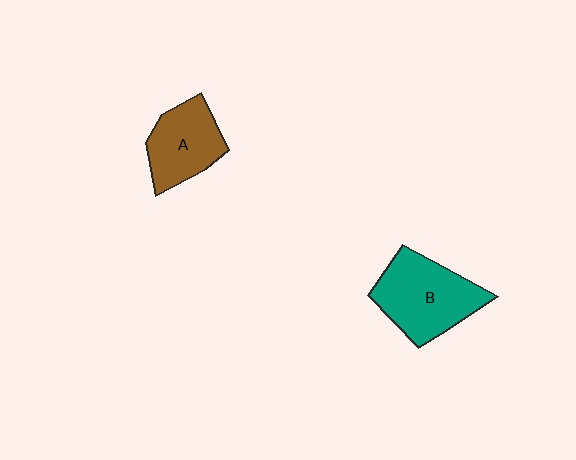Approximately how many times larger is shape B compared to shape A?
Approximately 1.3 times.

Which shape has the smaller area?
Shape A (brown).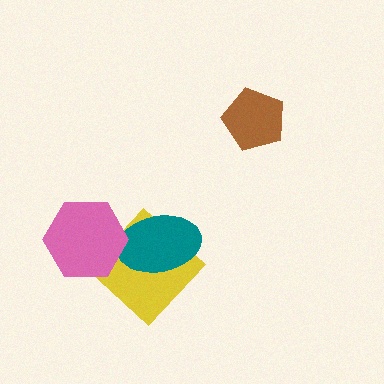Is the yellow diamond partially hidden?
Yes, it is partially covered by another shape.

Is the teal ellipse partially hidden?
Yes, it is partially covered by another shape.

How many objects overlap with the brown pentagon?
0 objects overlap with the brown pentagon.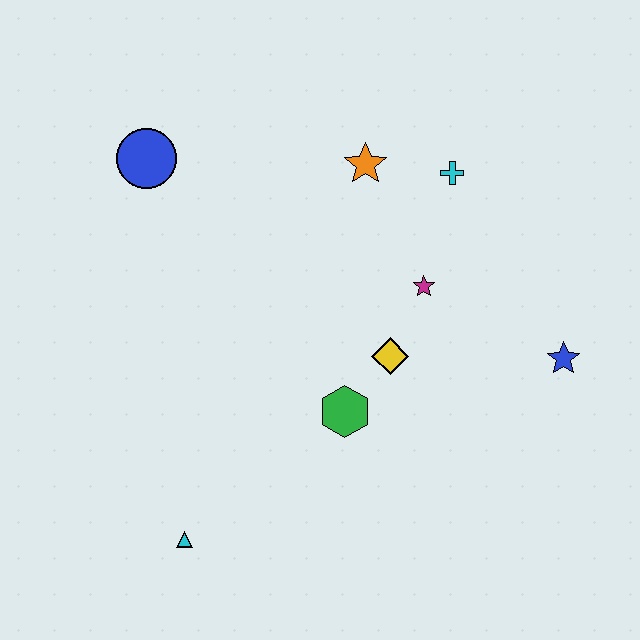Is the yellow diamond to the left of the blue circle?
No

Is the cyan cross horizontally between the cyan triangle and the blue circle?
No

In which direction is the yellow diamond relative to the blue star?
The yellow diamond is to the left of the blue star.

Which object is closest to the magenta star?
The yellow diamond is closest to the magenta star.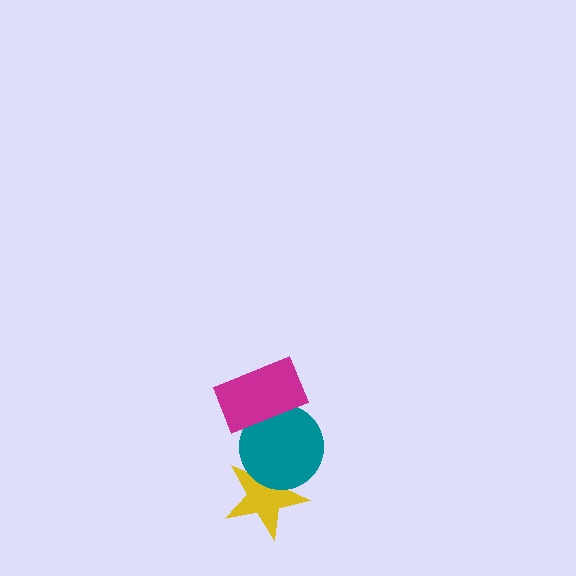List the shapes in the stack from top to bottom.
From top to bottom: the magenta rectangle, the teal circle, the yellow star.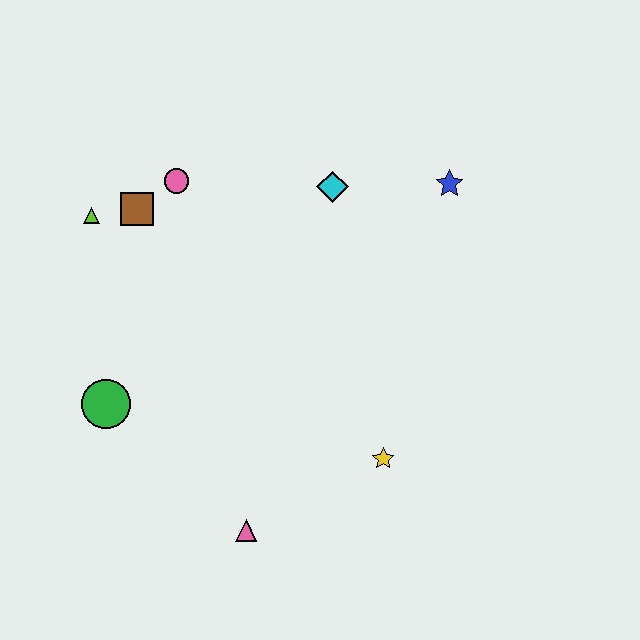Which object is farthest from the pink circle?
The pink triangle is farthest from the pink circle.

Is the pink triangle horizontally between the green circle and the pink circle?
No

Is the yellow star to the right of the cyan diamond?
Yes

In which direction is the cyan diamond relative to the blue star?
The cyan diamond is to the left of the blue star.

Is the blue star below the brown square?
No